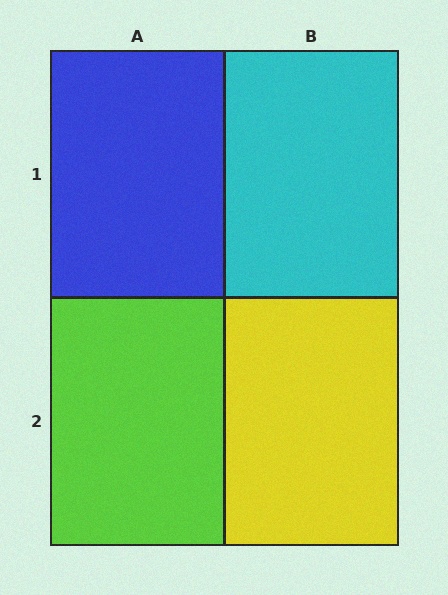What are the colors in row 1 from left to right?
Blue, cyan.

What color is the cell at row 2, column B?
Yellow.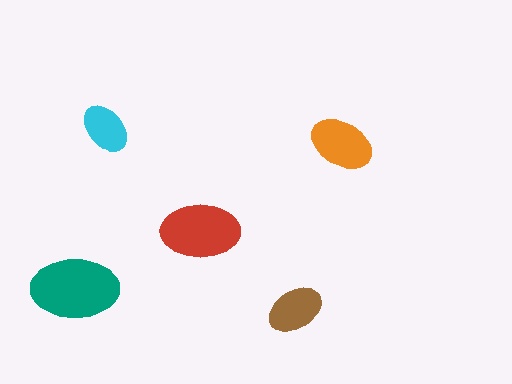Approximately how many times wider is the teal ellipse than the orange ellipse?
About 1.5 times wider.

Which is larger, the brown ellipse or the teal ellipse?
The teal one.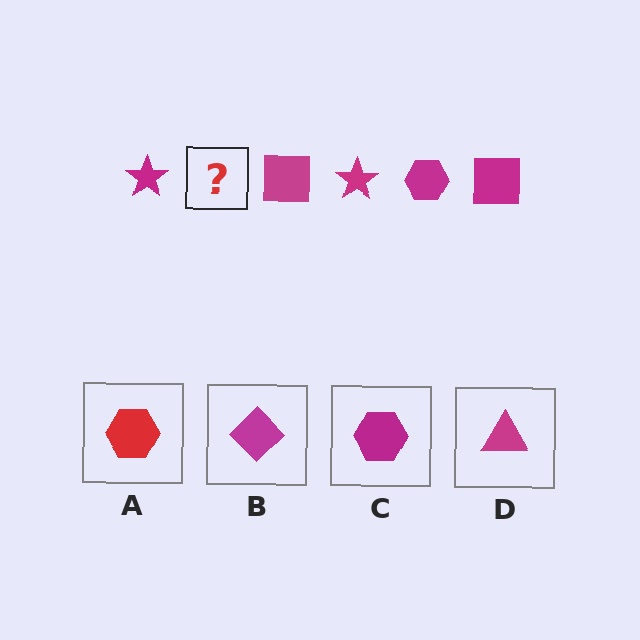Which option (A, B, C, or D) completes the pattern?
C.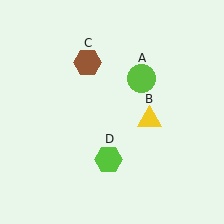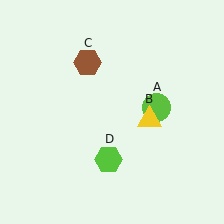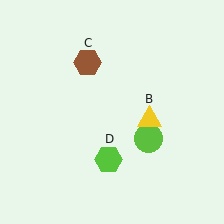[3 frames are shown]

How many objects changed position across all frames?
1 object changed position: lime circle (object A).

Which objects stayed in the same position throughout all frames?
Yellow triangle (object B) and brown hexagon (object C) and lime hexagon (object D) remained stationary.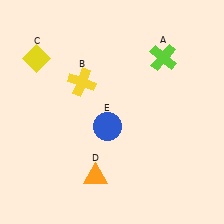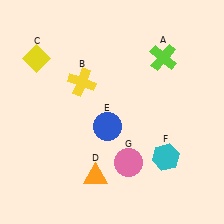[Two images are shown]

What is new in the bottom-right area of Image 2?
A cyan hexagon (F) was added in the bottom-right area of Image 2.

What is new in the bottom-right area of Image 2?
A pink circle (G) was added in the bottom-right area of Image 2.